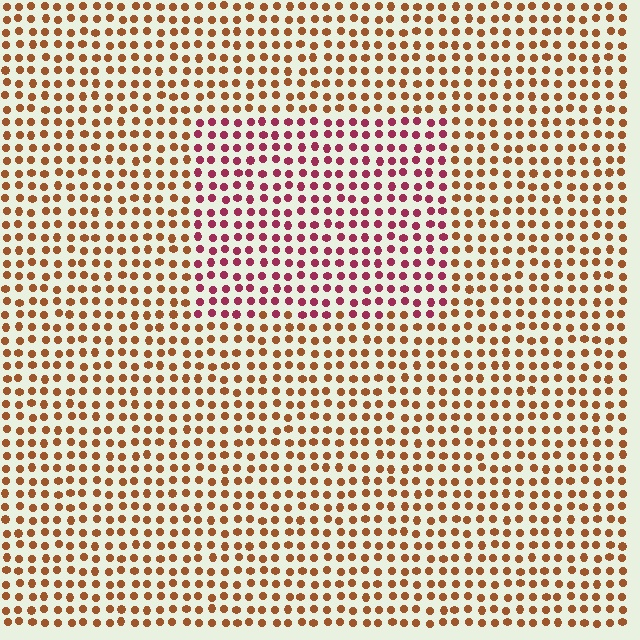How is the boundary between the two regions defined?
The boundary is defined purely by a slight shift in hue (about 45 degrees). Spacing, size, and orientation are identical on both sides.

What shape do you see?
I see a rectangle.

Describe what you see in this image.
The image is filled with small brown elements in a uniform arrangement. A rectangle-shaped region is visible where the elements are tinted to a slightly different hue, forming a subtle color boundary.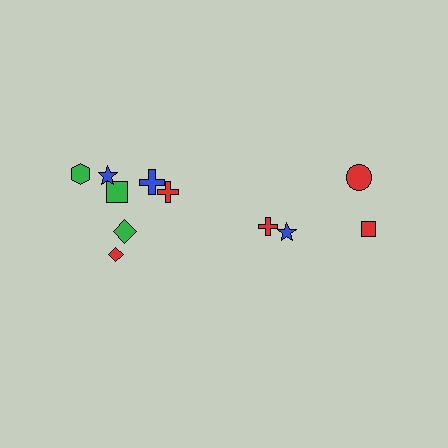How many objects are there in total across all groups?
There are 11 objects.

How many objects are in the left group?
There are 7 objects.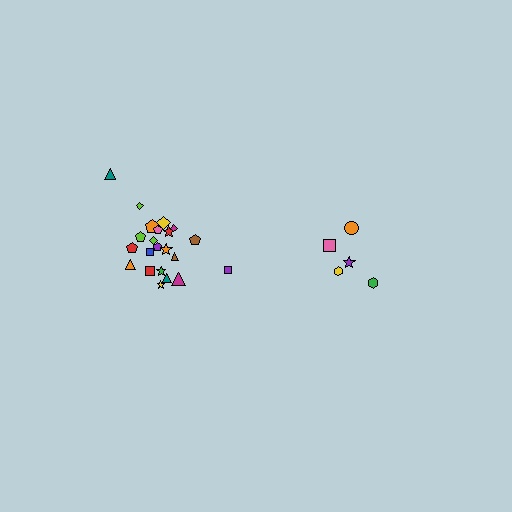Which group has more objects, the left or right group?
The left group.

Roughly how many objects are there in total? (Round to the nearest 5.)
Roughly 25 objects in total.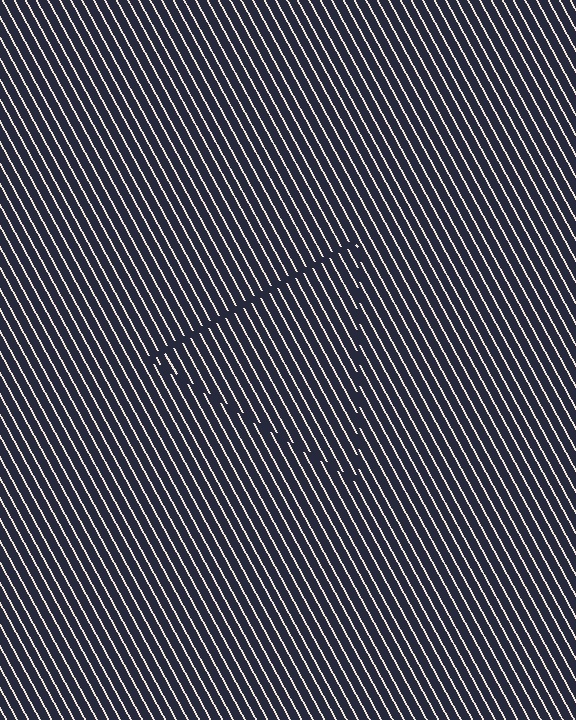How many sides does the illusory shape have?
3 sides — the line-ends trace a triangle.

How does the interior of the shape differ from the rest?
The interior of the shape contains the same grating, shifted by half a period — the contour is defined by the phase discontinuity where line-ends from the inner and outer gratings abut.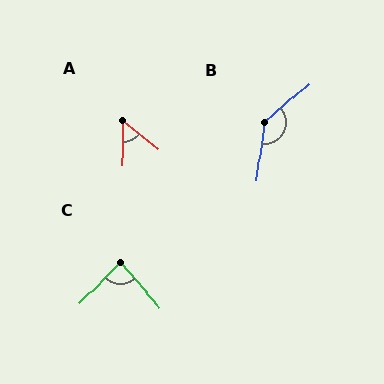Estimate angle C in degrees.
Approximately 85 degrees.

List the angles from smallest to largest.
A (50°), C (85°), B (138°).